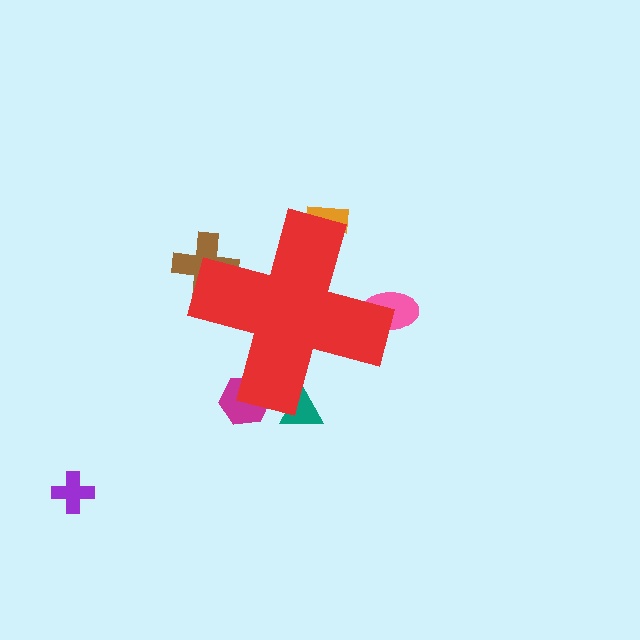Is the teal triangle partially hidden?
Yes, the teal triangle is partially hidden behind the red cross.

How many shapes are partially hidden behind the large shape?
5 shapes are partially hidden.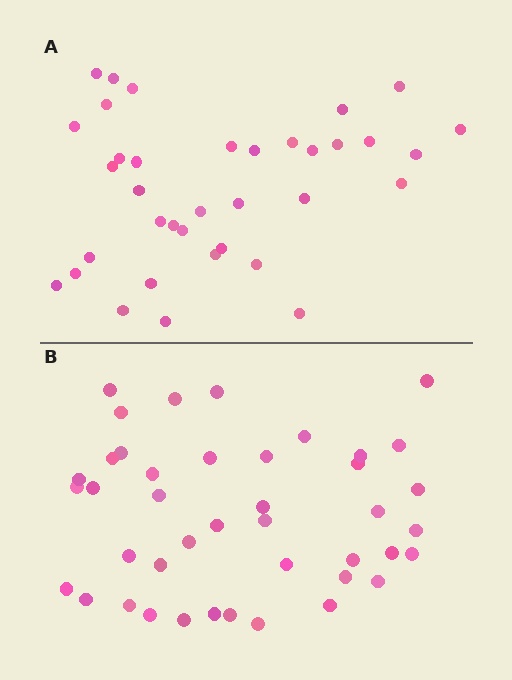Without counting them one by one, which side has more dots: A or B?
Region B (the bottom region) has more dots.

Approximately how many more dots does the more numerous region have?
Region B has about 6 more dots than region A.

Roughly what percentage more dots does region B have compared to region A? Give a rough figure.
About 15% more.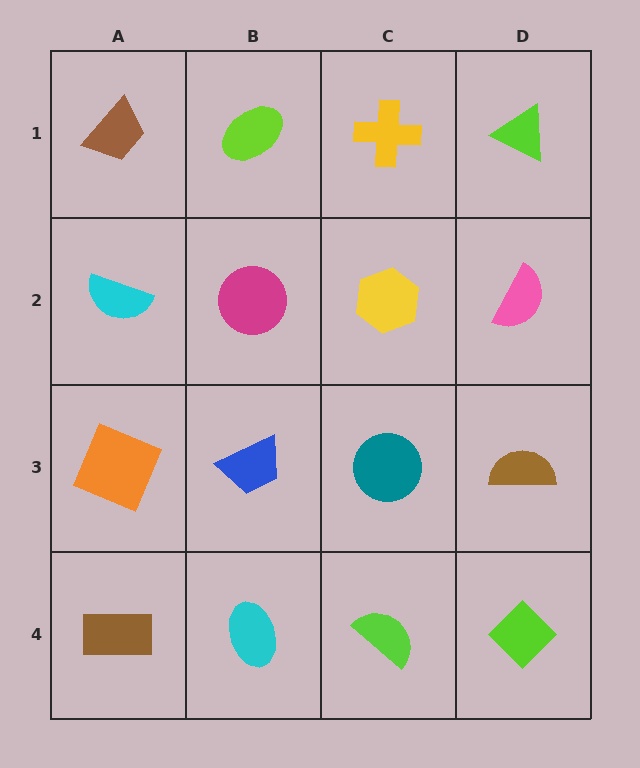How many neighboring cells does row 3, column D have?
3.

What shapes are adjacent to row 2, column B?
A lime ellipse (row 1, column B), a blue trapezoid (row 3, column B), a cyan semicircle (row 2, column A), a yellow hexagon (row 2, column C).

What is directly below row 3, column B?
A cyan ellipse.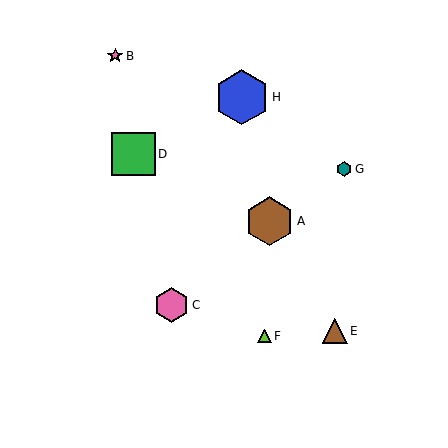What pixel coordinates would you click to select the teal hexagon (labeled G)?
Click at (344, 169) to select the teal hexagon G.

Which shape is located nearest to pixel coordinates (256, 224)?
The brown hexagon (labeled A) at (270, 221) is nearest to that location.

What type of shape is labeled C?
Shape C is a pink hexagon.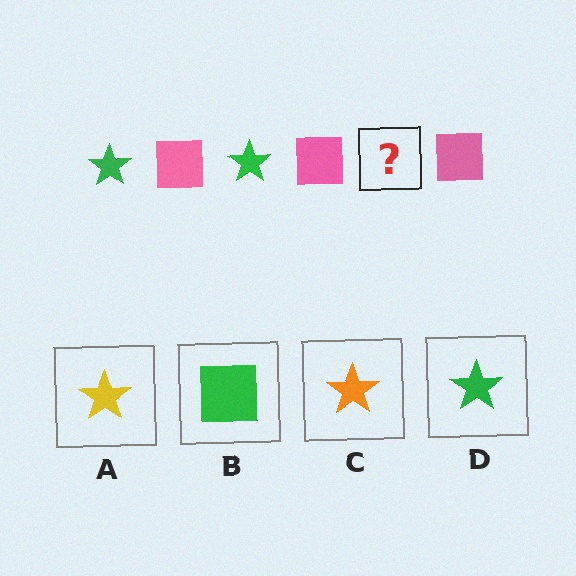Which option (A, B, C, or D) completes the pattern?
D.